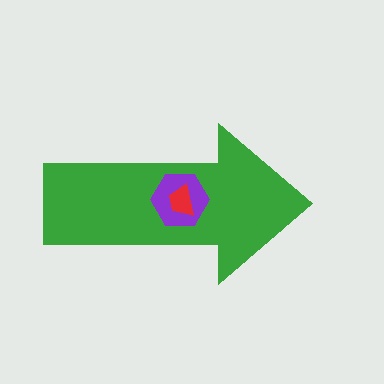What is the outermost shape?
The green arrow.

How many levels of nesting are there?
3.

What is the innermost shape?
The red trapezoid.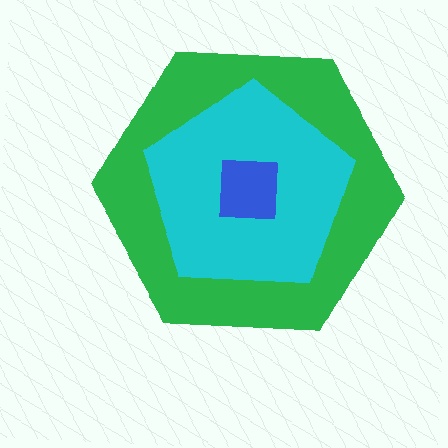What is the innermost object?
The blue square.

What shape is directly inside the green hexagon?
The cyan pentagon.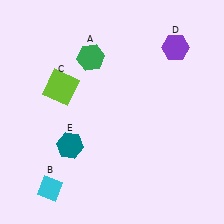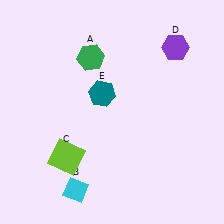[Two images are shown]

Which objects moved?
The objects that moved are: the cyan diamond (B), the lime square (C), the teal hexagon (E).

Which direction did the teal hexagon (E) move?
The teal hexagon (E) moved up.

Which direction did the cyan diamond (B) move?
The cyan diamond (B) moved right.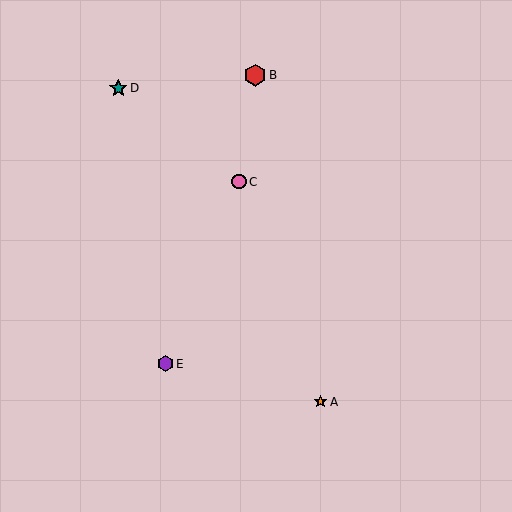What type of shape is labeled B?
Shape B is a red hexagon.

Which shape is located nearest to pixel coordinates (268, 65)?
The red hexagon (labeled B) at (255, 75) is nearest to that location.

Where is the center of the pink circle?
The center of the pink circle is at (239, 182).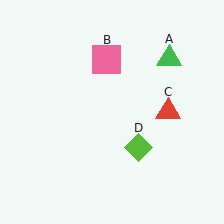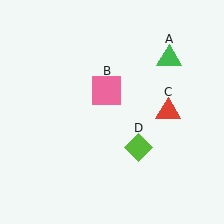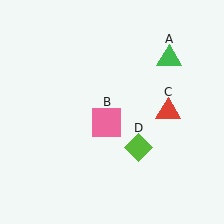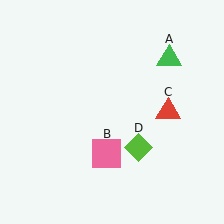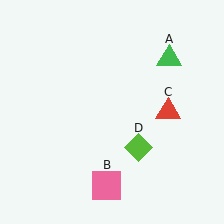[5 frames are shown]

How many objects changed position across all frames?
1 object changed position: pink square (object B).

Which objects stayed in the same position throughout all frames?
Green triangle (object A) and red triangle (object C) and lime diamond (object D) remained stationary.